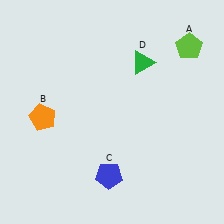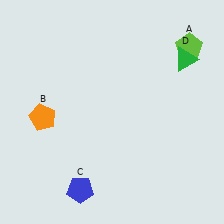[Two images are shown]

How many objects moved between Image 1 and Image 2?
2 objects moved between the two images.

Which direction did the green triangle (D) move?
The green triangle (D) moved right.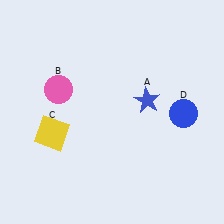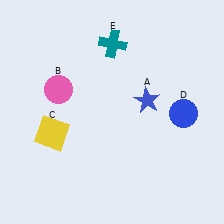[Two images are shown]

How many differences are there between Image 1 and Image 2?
There is 1 difference between the two images.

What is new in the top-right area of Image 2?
A teal cross (E) was added in the top-right area of Image 2.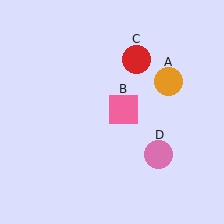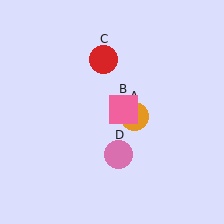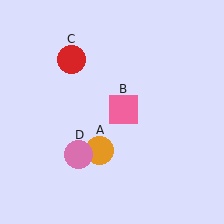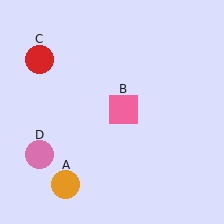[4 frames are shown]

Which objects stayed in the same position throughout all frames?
Pink square (object B) remained stationary.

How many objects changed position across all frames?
3 objects changed position: orange circle (object A), red circle (object C), pink circle (object D).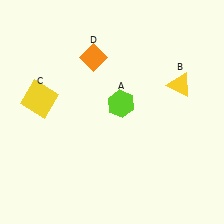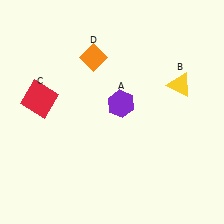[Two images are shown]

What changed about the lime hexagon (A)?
In Image 1, A is lime. In Image 2, it changed to purple.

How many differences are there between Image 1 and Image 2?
There are 2 differences between the two images.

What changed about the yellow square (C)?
In Image 1, C is yellow. In Image 2, it changed to red.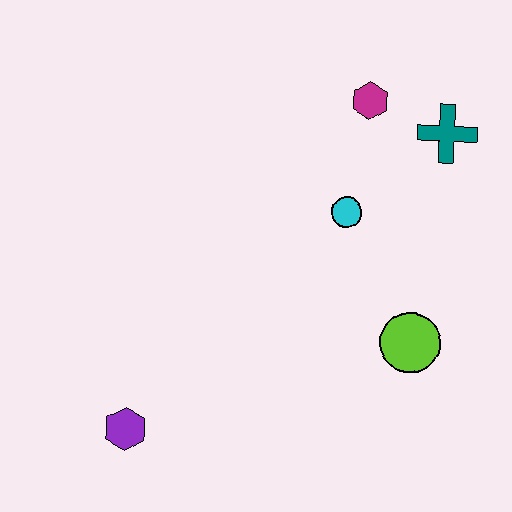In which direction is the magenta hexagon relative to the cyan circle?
The magenta hexagon is above the cyan circle.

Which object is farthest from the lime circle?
The purple hexagon is farthest from the lime circle.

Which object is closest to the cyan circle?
The magenta hexagon is closest to the cyan circle.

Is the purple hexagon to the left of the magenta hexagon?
Yes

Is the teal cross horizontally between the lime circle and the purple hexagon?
No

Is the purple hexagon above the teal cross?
No